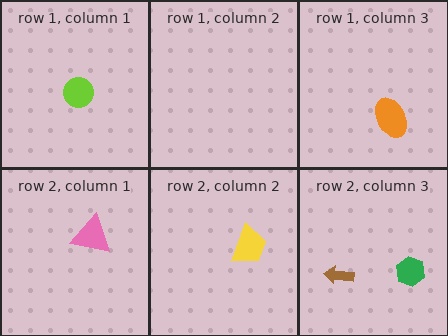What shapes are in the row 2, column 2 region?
The yellow trapezoid.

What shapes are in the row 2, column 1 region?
The pink triangle.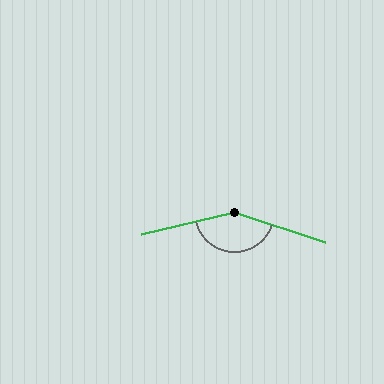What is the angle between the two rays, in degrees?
Approximately 148 degrees.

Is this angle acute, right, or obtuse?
It is obtuse.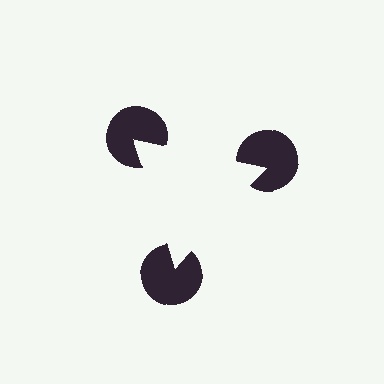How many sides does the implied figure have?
3 sides.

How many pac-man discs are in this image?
There are 3 — one at each vertex of the illusory triangle.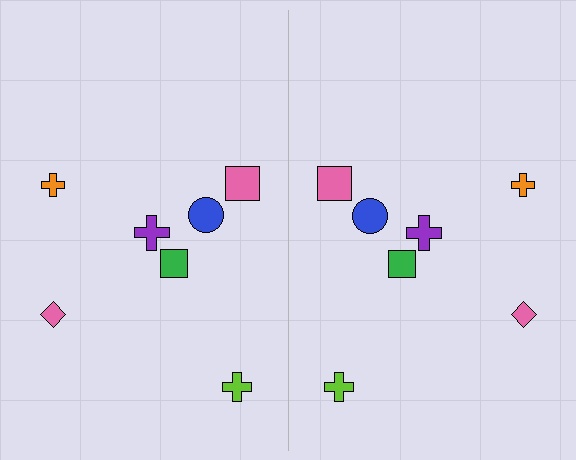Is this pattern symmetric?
Yes, this pattern has bilateral (reflection) symmetry.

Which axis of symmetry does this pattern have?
The pattern has a vertical axis of symmetry running through the center of the image.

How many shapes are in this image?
There are 14 shapes in this image.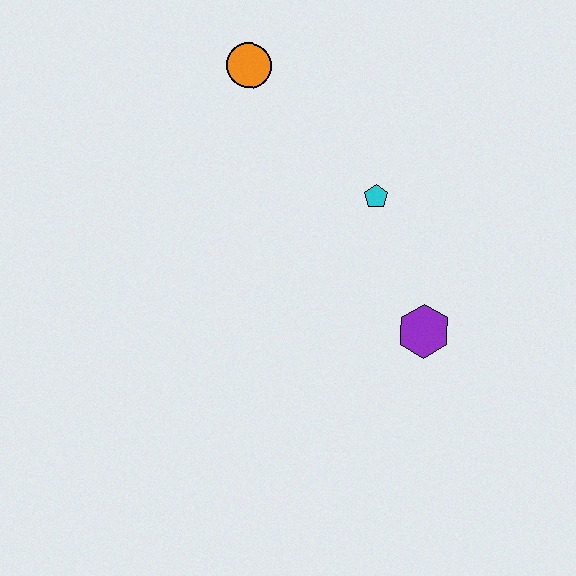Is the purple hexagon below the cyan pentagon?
Yes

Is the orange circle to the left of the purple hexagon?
Yes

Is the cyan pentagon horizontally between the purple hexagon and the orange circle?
Yes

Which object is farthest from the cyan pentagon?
The orange circle is farthest from the cyan pentagon.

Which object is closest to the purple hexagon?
The cyan pentagon is closest to the purple hexagon.